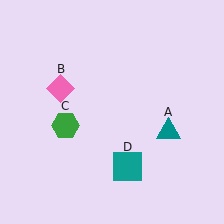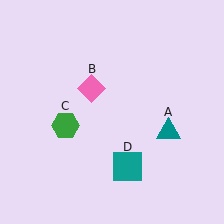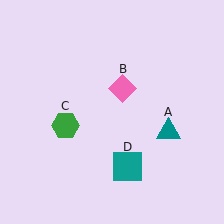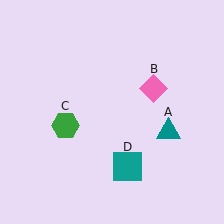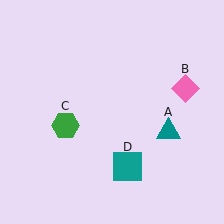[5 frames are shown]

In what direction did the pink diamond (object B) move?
The pink diamond (object B) moved right.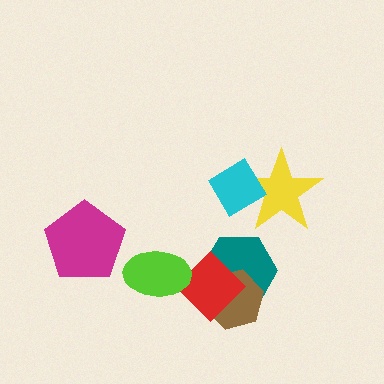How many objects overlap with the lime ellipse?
1 object overlaps with the lime ellipse.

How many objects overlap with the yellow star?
1 object overlaps with the yellow star.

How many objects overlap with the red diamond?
3 objects overlap with the red diamond.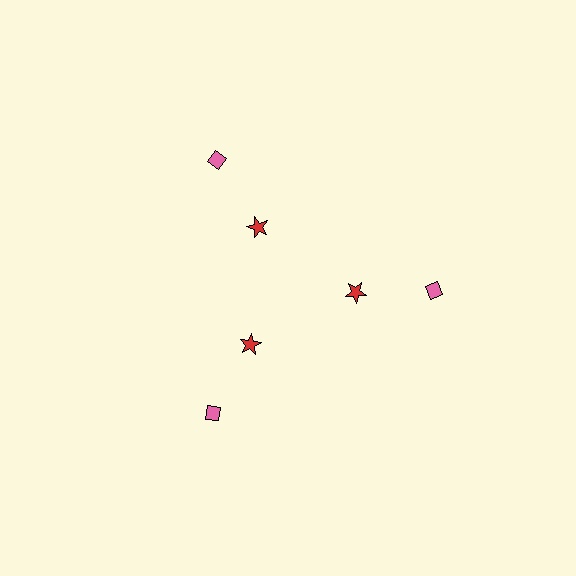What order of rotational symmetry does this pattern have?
This pattern has 3-fold rotational symmetry.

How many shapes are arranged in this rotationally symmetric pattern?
There are 6 shapes, arranged in 3 groups of 2.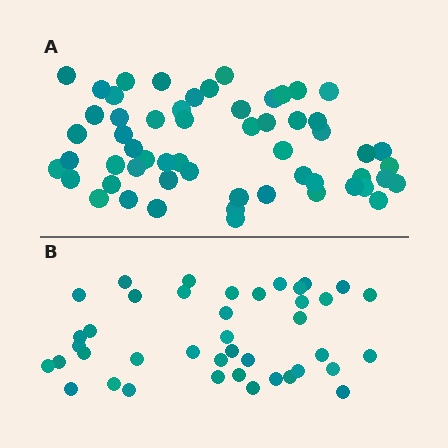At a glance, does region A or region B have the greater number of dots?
Region A (the top region) has more dots.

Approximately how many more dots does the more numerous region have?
Region A has approximately 15 more dots than region B.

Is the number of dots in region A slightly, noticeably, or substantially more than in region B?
Region A has noticeably more, but not dramatically so. The ratio is roughly 1.4 to 1.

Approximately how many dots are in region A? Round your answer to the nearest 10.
About 60 dots. (The exact count is 57, which rounds to 60.)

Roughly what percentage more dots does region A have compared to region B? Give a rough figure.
About 40% more.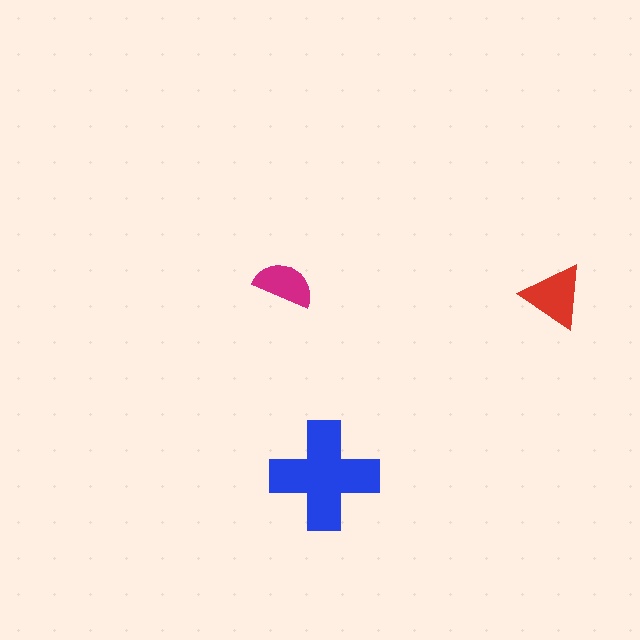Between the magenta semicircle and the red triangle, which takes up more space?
The red triangle.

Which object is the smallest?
The magenta semicircle.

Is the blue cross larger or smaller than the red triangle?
Larger.